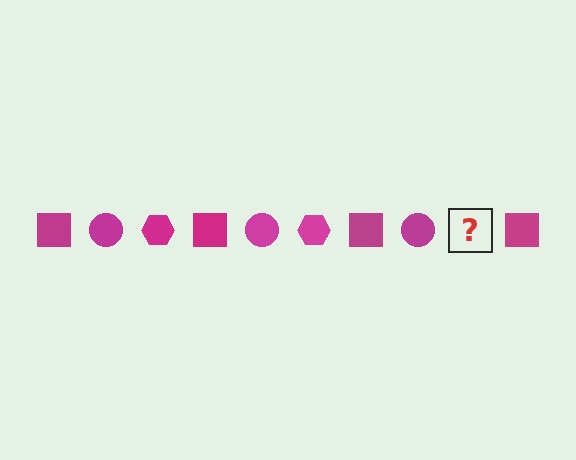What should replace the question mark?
The question mark should be replaced with a magenta hexagon.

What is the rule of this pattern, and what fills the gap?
The rule is that the pattern cycles through square, circle, hexagon shapes in magenta. The gap should be filled with a magenta hexagon.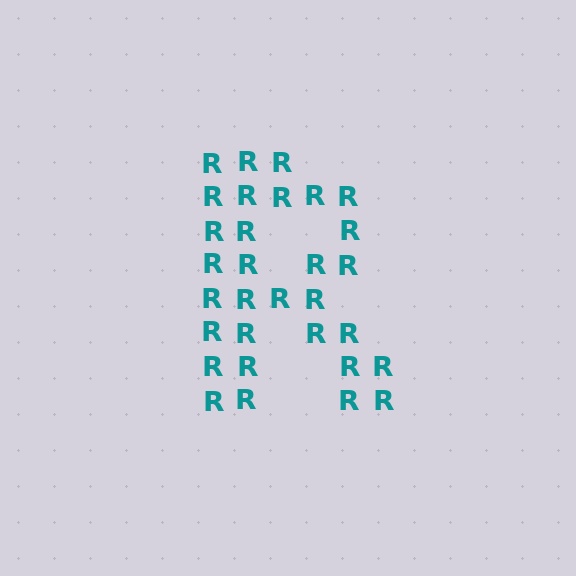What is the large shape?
The large shape is the letter R.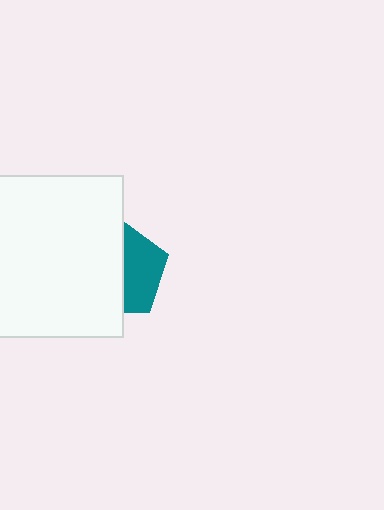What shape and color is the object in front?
The object in front is a white rectangle.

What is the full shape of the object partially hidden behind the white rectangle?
The partially hidden object is a teal pentagon.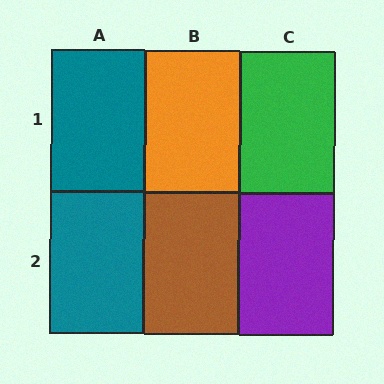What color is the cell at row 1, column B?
Orange.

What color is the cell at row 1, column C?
Green.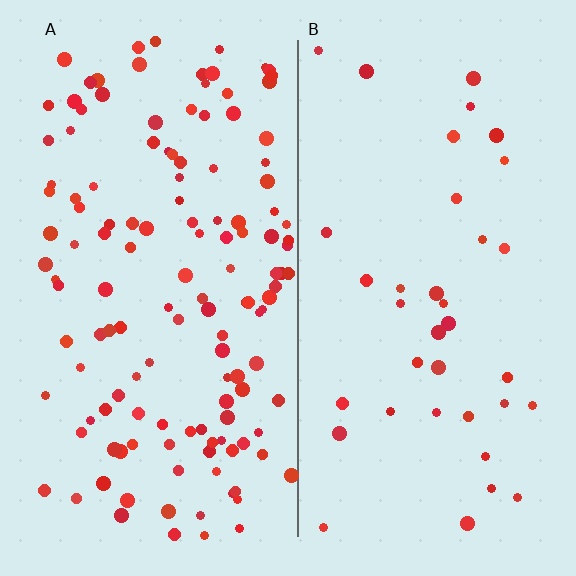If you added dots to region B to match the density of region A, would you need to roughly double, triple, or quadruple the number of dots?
Approximately quadruple.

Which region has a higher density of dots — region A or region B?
A (the left).